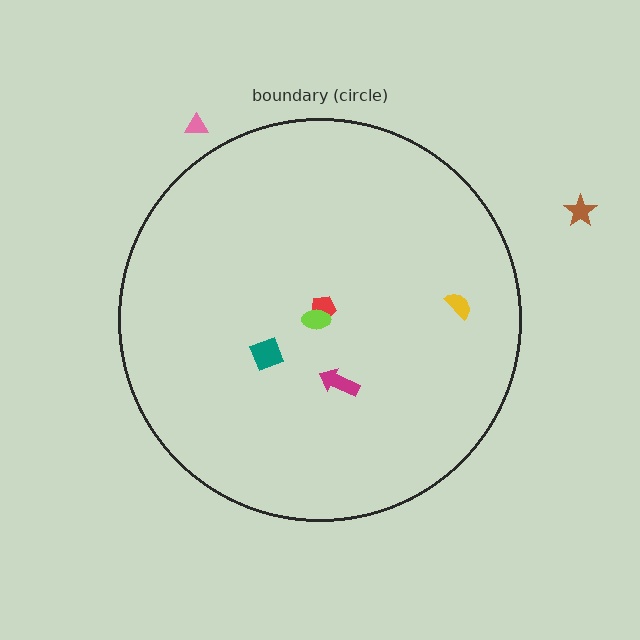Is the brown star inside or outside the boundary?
Outside.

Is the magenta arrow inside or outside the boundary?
Inside.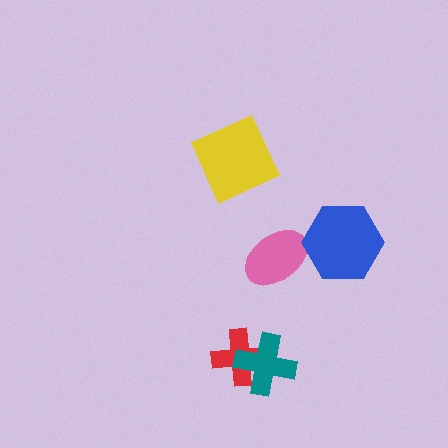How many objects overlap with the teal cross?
1 object overlaps with the teal cross.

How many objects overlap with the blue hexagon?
0 objects overlap with the blue hexagon.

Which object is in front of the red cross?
The teal cross is in front of the red cross.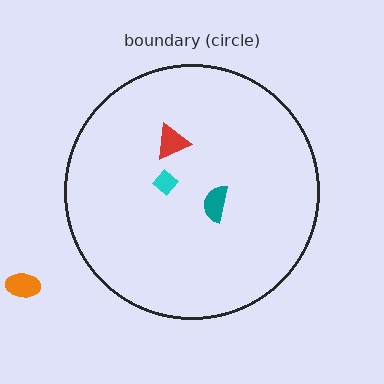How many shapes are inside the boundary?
3 inside, 1 outside.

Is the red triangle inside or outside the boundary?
Inside.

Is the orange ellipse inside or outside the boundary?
Outside.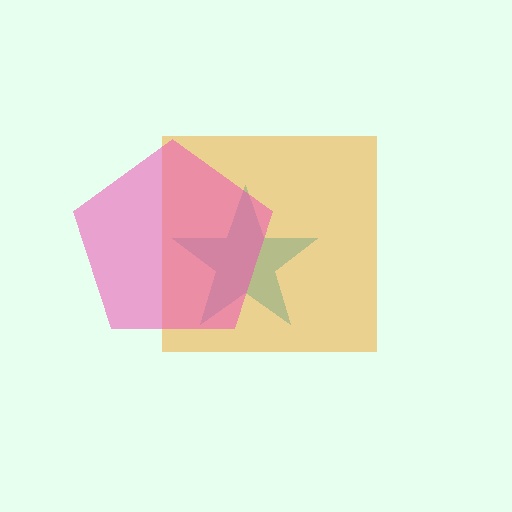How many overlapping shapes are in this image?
There are 3 overlapping shapes in the image.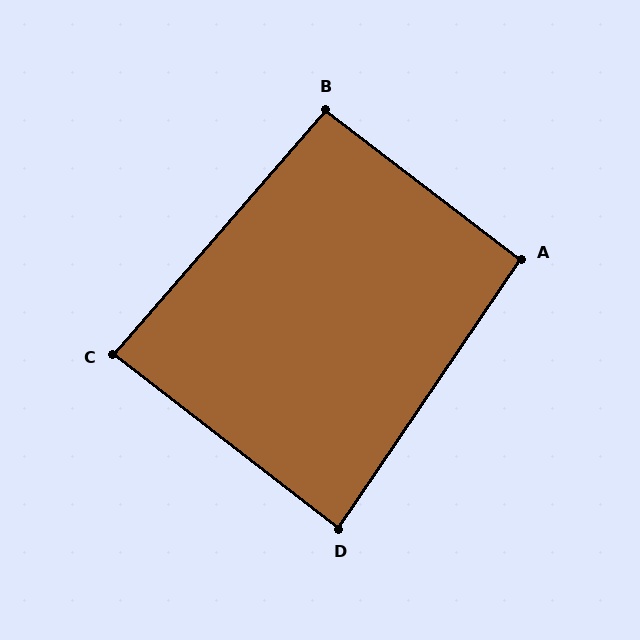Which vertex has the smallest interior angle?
D, at approximately 86 degrees.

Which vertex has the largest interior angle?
B, at approximately 94 degrees.